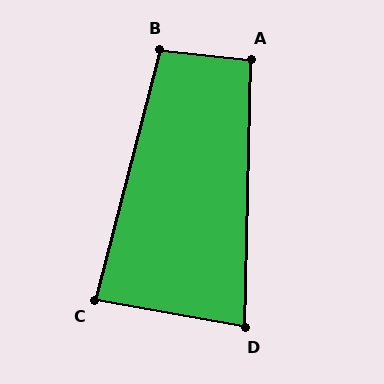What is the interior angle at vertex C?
Approximately 86 degrees (approximately right).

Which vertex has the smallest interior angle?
D, at approximately 81 degrees.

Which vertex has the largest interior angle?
B, at approximately 99 degrees.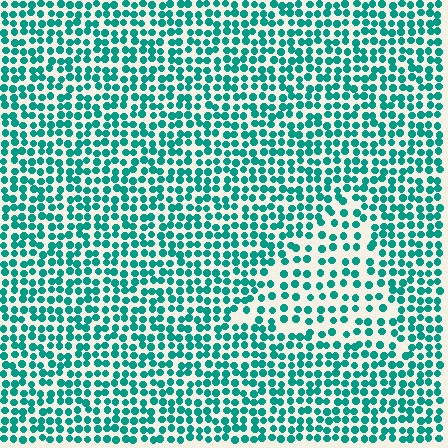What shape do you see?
I see a triangle.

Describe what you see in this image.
The image contains small teal elements arranged at two different densities. A triangle-shaped region is visible where the elements are less densely packed than the surrounding area.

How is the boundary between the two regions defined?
The boundary is defined by a change in element density (approximately 1.7x ratio). All elements are the same color, size, and shape.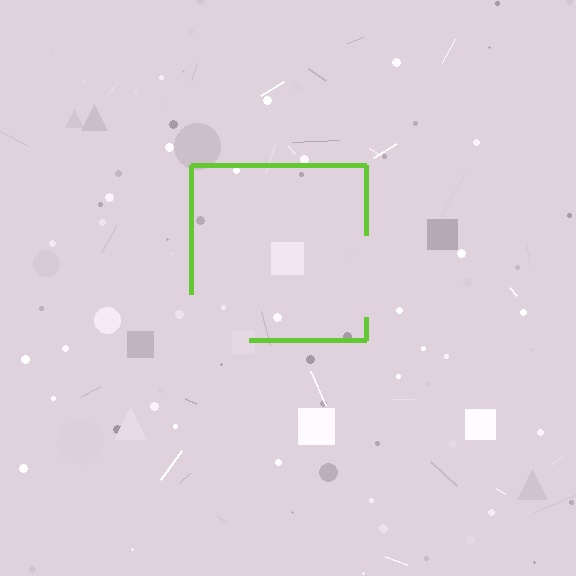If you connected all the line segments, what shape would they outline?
They would outline a square.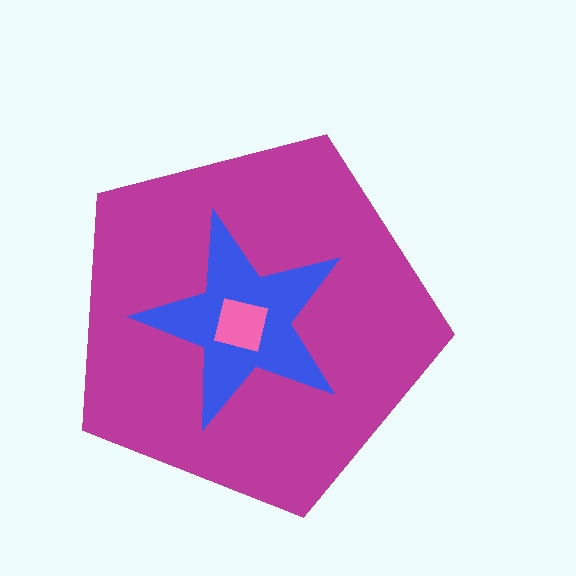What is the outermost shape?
The magenta pentagon.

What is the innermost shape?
The pink square.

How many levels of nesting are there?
3.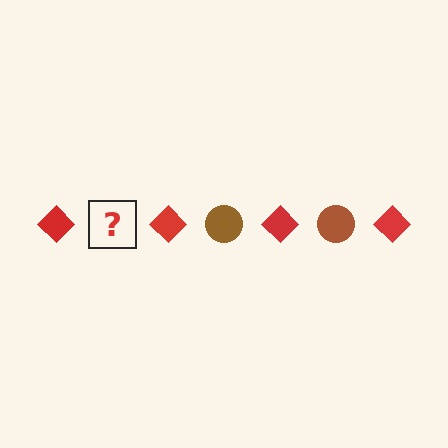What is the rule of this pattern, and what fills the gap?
The rule is that the pattern alternates between red diamond and brown circle. The gap should be filled with a brown circle.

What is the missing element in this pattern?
The missing element is a brown circle.